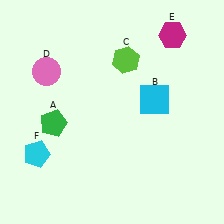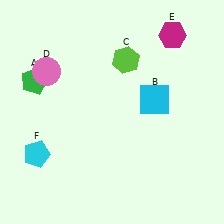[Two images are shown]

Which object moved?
The green pentagon (A) moved up.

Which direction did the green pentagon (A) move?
The green pentagon (A) moved up.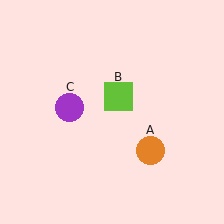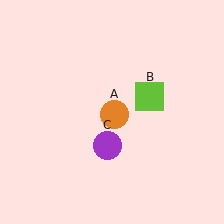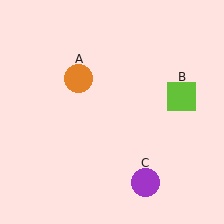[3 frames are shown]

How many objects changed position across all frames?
3 objects changed position: orange circle (object A), lime square (object B), purple circle (object C).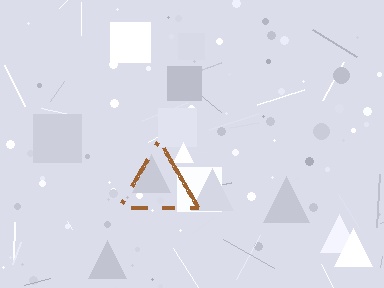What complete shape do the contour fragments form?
The contour fragments form a triangle.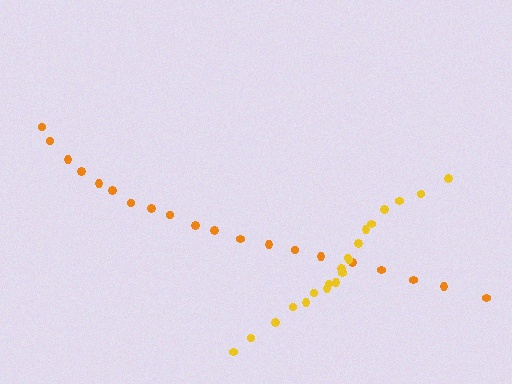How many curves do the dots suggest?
There are 2 distinct paths.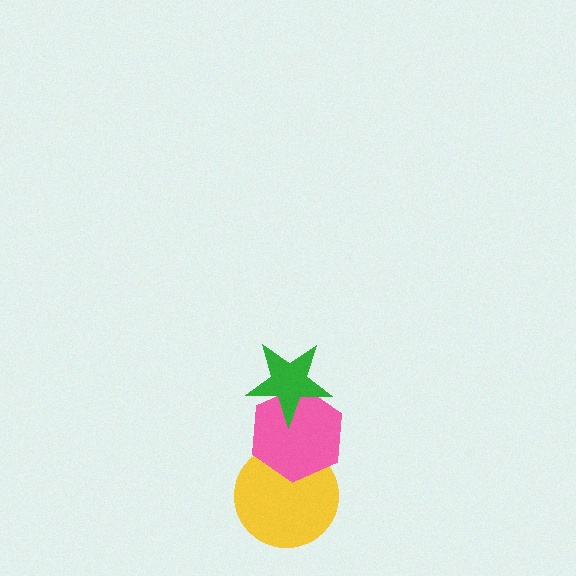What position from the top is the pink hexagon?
The pink hexagon is 2nd from the top.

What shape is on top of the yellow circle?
The pink hexagon is on top of the yellow circle.